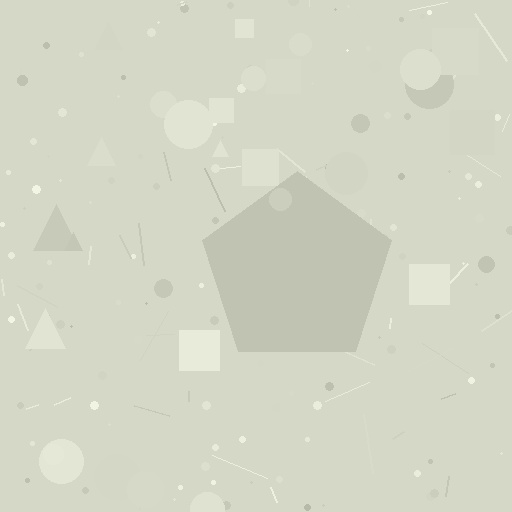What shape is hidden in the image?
A pentagon is hidden in the image.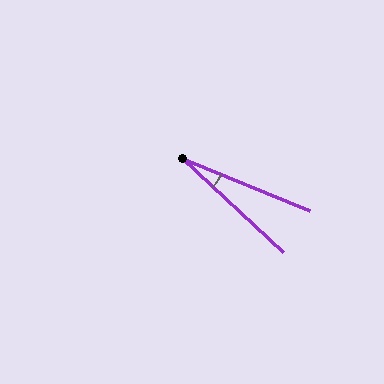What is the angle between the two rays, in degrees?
Approximately 21 degrees.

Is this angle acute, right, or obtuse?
It is acute.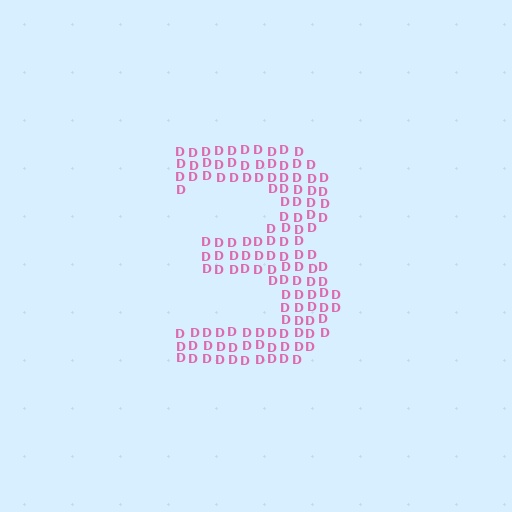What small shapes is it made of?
It is made of small letter D's.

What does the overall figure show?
The overall figure shows the digit 3.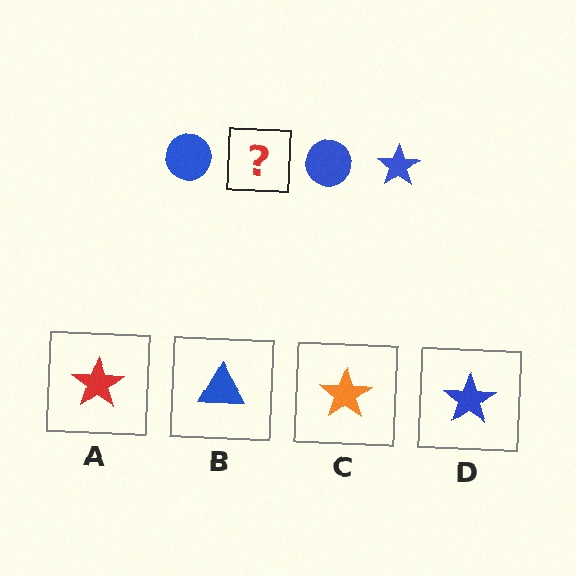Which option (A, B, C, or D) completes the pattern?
D.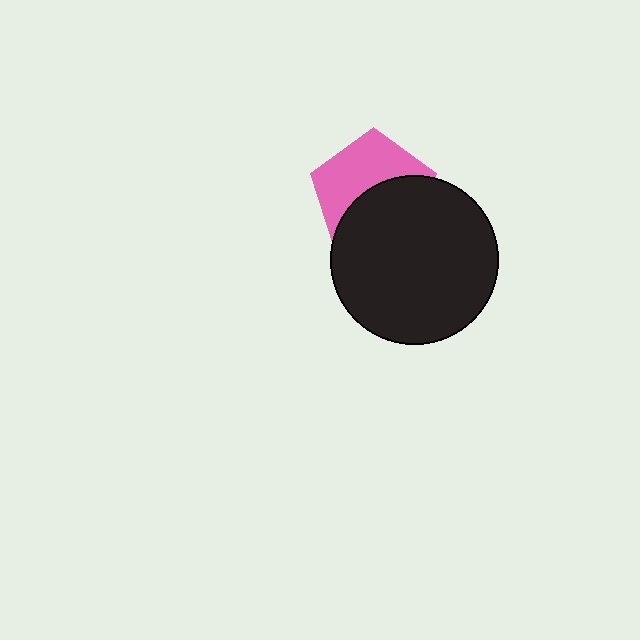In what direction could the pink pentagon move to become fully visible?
The pink pentagon could move up. That would shift it out from behind the black circle entirely.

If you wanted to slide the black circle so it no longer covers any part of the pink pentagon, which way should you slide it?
Slide it down — that is the most direct way to separate the two shapes.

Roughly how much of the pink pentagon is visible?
About half of it is visible (roughly 49%).